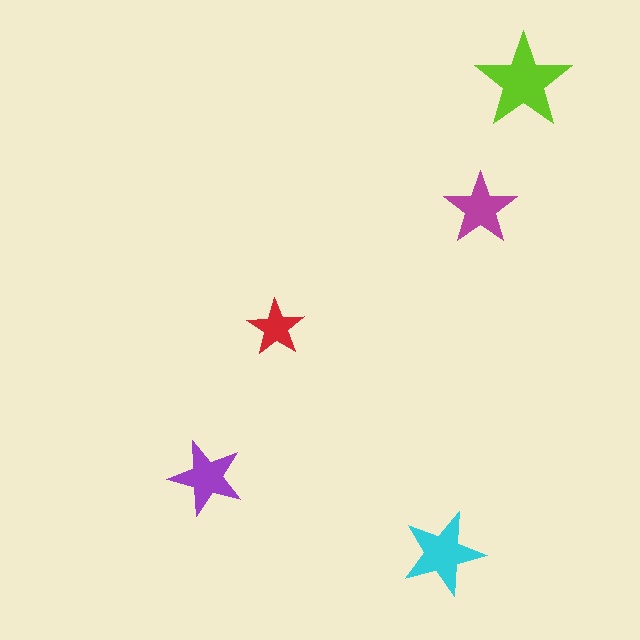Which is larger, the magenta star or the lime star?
The lime one.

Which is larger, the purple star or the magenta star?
The purple one.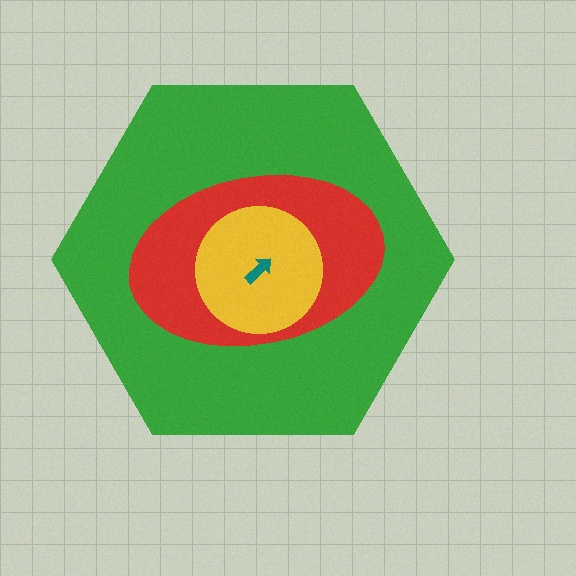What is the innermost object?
The teal arrow.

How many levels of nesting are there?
4.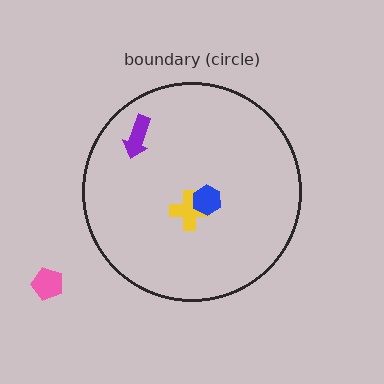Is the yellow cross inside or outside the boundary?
Inside.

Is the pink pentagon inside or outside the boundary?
Outside.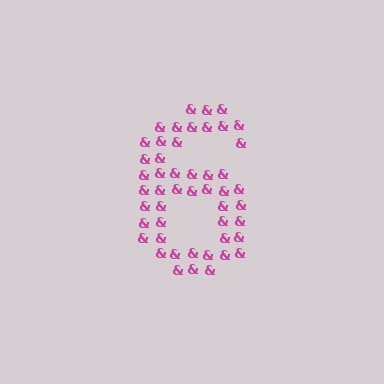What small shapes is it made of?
It is made of small ampersands.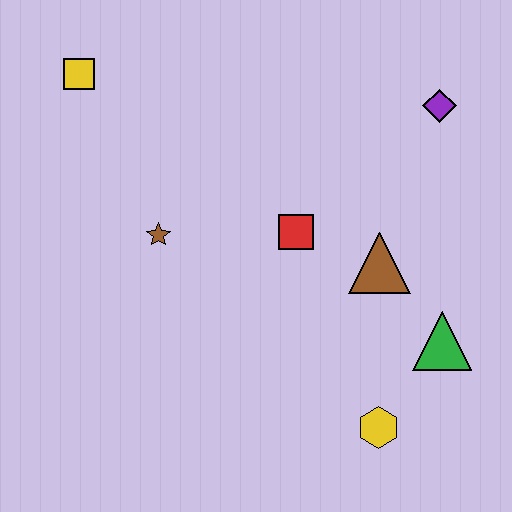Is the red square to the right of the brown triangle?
No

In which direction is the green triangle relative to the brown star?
The green triangle is to the right of the brown star.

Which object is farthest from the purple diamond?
The yellow square is farthest from the purple diamond.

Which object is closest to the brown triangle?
The red square is closest to the brown triangle.